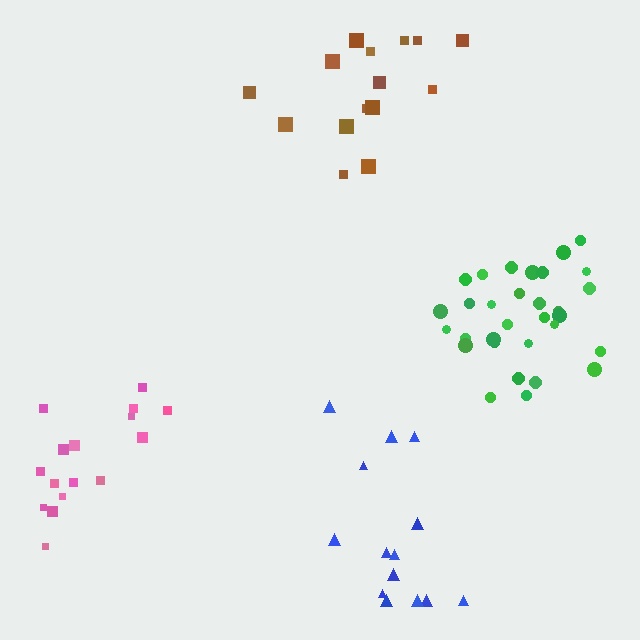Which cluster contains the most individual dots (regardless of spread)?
Green (31).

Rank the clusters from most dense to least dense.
green, brown, pink, blue.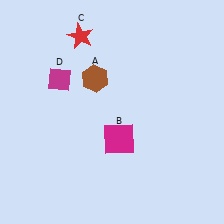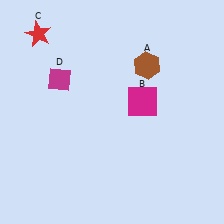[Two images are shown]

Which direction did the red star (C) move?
The red star (C) moved left.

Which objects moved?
The objects that moved are: the brown hexagon (A), the magenta square (B), the red star (C).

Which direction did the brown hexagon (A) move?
The brown hexagon (A) moved right.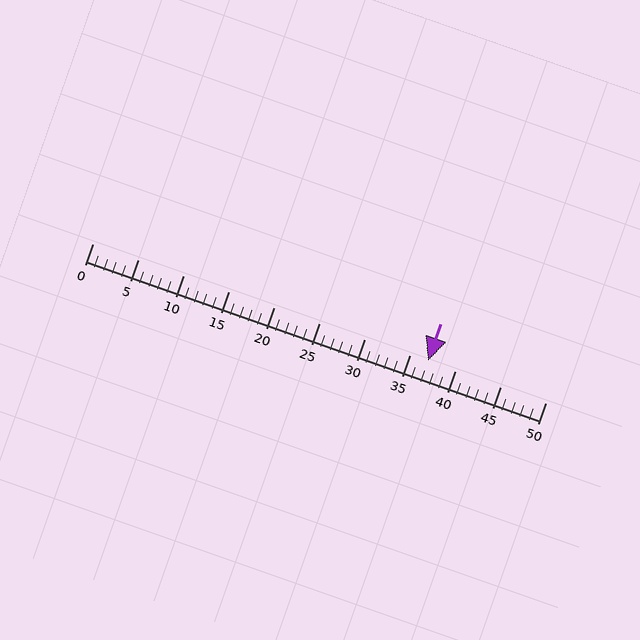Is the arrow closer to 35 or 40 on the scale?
The arrow is closer to 35.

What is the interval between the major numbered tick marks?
The major tick marks are spaced 5 units apart.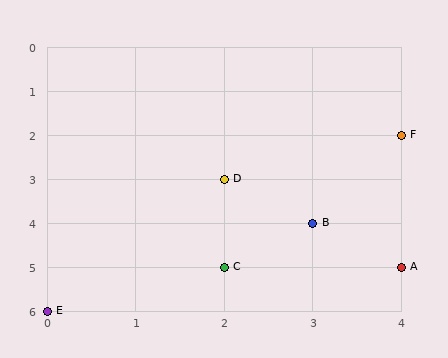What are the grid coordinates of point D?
Point D is at grid coordinates (2, 3).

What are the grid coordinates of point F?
Point F is at grid coordinates (4, 2).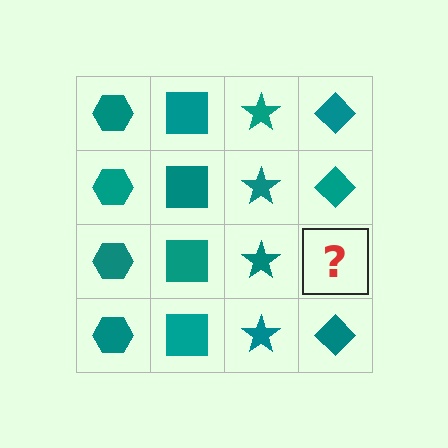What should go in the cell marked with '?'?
The missing cell should contain a teal diamond.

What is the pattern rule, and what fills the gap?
The rule is that each column has a consistent shape. The gap should be filled with a teal diamond.